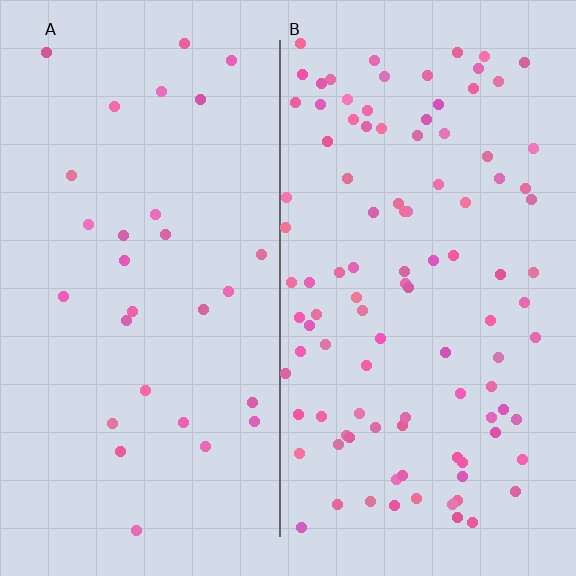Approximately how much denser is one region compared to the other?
Approximately 3.5× — region B over region A.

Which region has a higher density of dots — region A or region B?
B (the right).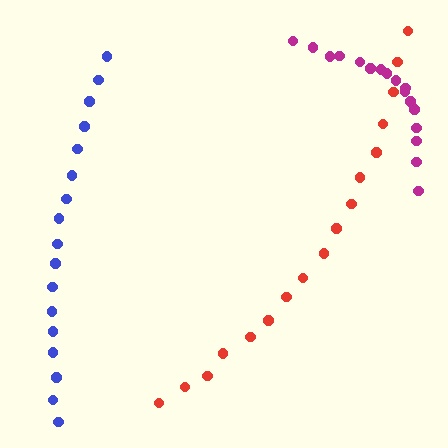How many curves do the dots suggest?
There are 3 distinct paths.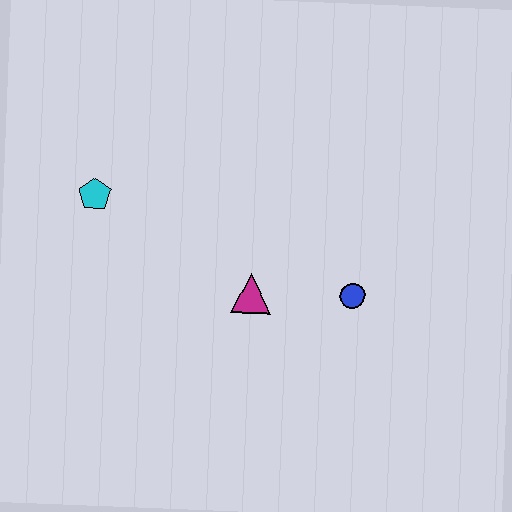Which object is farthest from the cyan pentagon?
The blue circle is farthest from the cyan pentagon.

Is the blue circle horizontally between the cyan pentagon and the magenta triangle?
No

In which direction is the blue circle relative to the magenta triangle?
The blue circle is to the right of the magenta triangle.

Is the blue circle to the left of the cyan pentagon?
No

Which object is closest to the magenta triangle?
The blue circle is closest to the magenta triangle.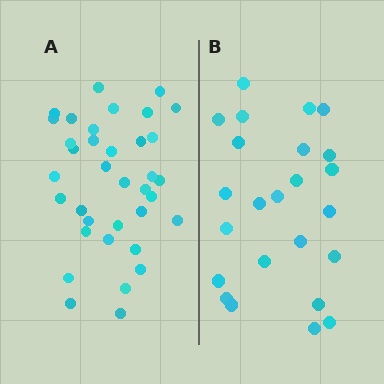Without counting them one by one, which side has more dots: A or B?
Region A (the left region) has more dots.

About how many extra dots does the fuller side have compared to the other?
Region A has roughly 12 or so more dots than region B.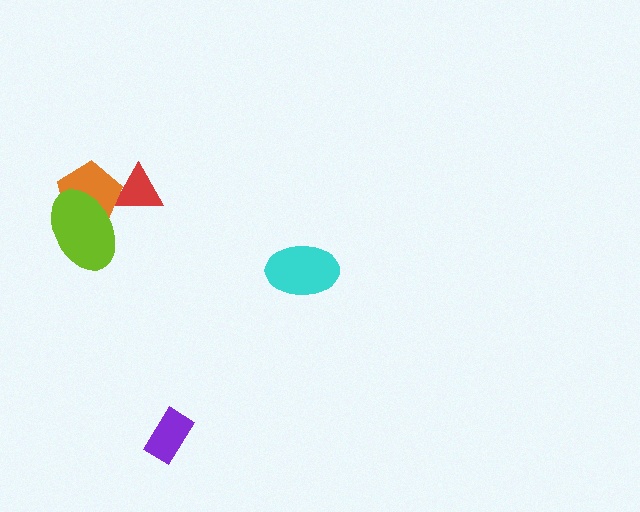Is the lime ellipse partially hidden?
No, no other shape covers it.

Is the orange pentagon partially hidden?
Yes, it is partially covered by another shape.